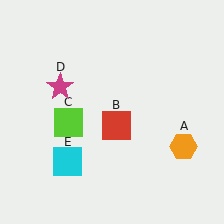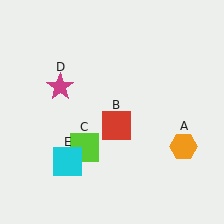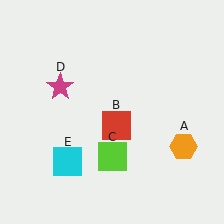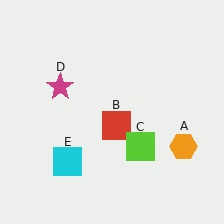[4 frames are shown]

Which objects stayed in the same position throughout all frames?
Orange hexagon (object A) and red square (object B) and magenta star (object D) and cyan square (object E) remained stationary.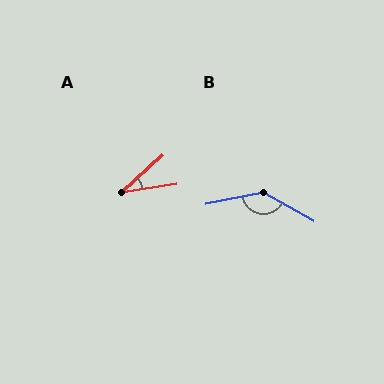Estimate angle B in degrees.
Approximately 139 degrees.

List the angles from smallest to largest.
A (34°), B (139°).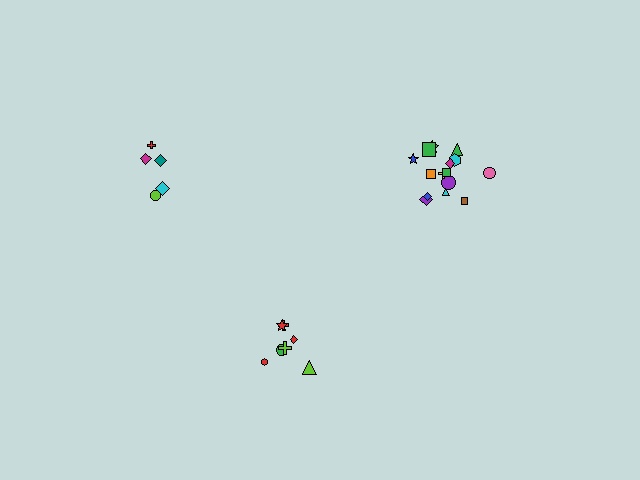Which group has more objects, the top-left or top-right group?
The top-right group.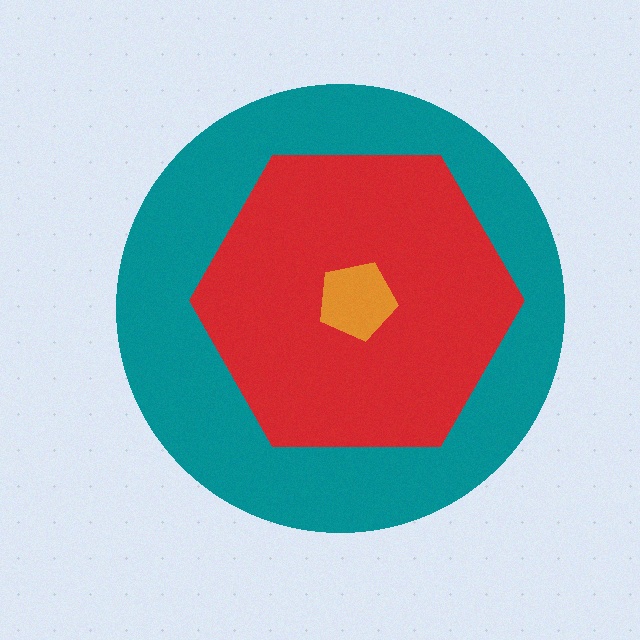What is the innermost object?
The orange pentagon.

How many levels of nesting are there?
3.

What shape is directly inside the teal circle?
The red hexagon.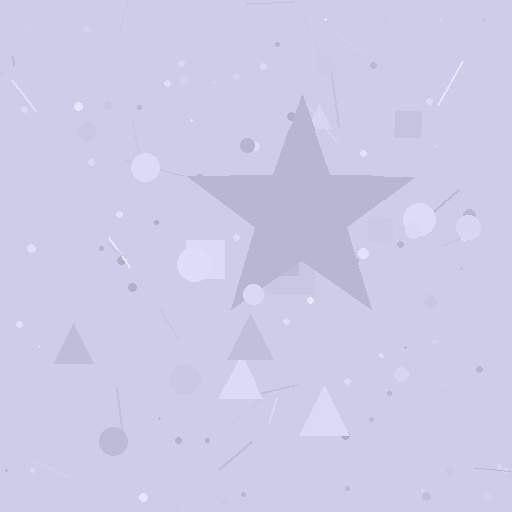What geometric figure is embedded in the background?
A star is embedded in the background.